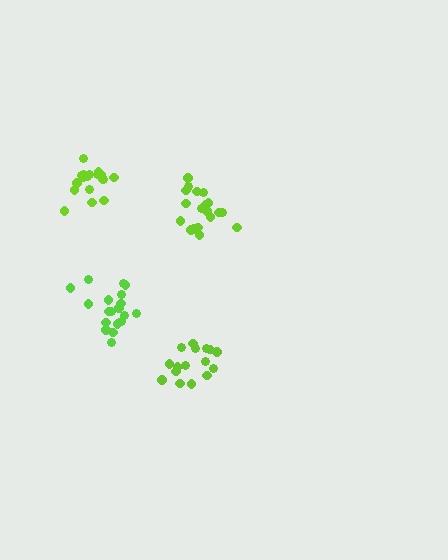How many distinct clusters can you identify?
There are 4 distinct clusters.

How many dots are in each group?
Group 1: 19 dots, Group 2: 16 dots, Group 3: 18 dots, Group 4: 19 dots (72 total).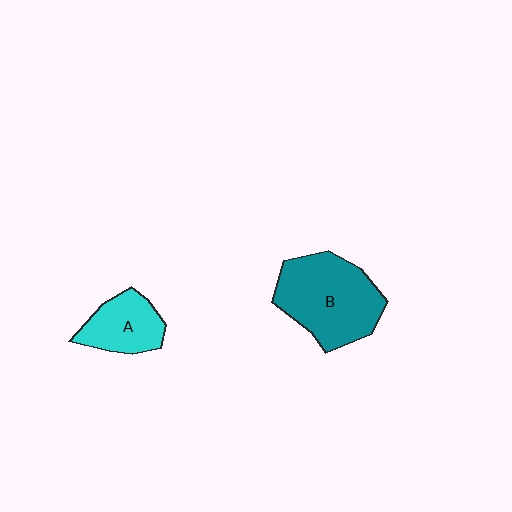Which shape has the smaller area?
Shape A (cyan).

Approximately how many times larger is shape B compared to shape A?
Approximately 1.9 times.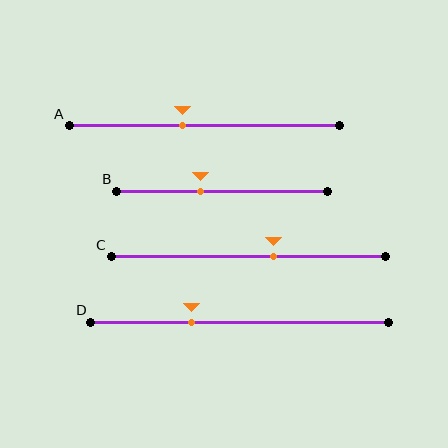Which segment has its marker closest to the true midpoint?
Segment A has its marker closest to the true midpoint.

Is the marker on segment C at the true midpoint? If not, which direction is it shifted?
No, the marker on segment C is shifted to the right by about 9% of the segment length.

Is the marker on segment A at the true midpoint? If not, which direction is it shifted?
No, the marker on segment A is shifted to the left by about 8% of the segment length.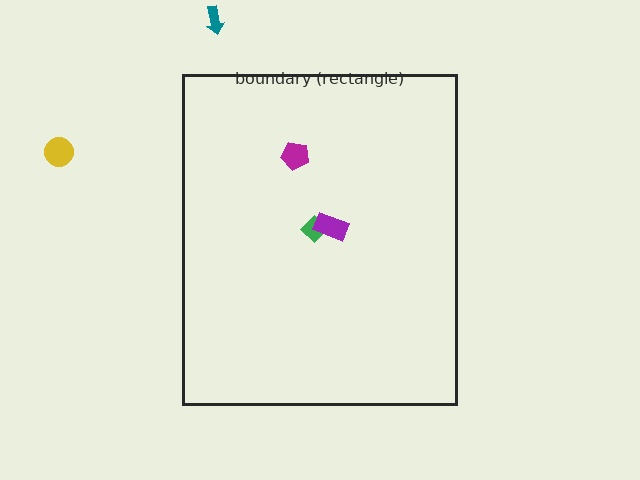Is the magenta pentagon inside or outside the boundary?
Inside.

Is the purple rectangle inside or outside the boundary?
Inside.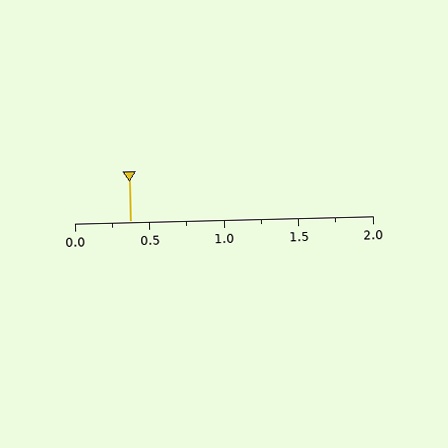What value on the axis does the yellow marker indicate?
The marker indicates approximately 0.38.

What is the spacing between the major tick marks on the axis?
The major ticks are spaced 0.5 apart.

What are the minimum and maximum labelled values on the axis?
The axis runs from 0.0 to 2.0.